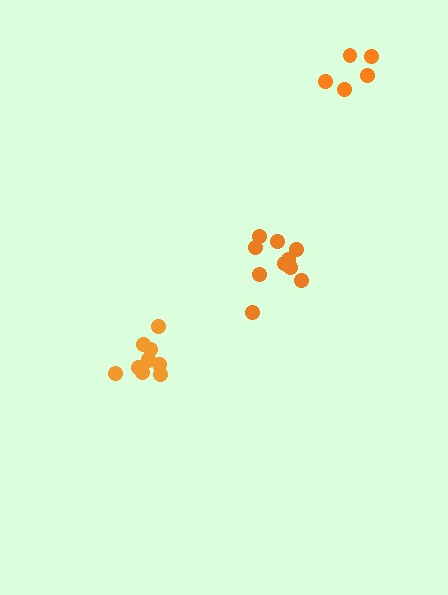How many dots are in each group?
Group 1: 10 dots, Group 2: 5 dots, Group 3: 10 dots (25 total).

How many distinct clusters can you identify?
There are 3 distinct clusters.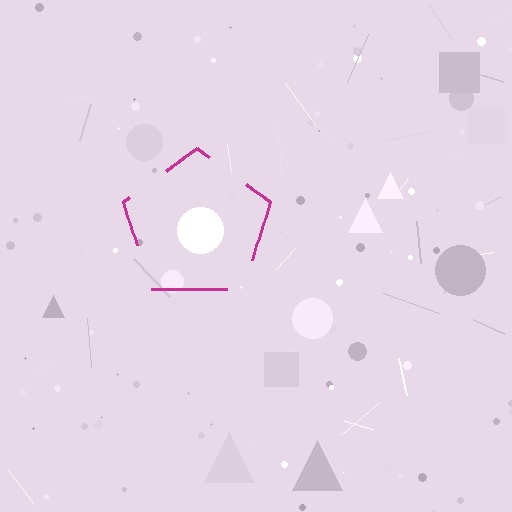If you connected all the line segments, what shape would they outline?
They would outline a pentagon.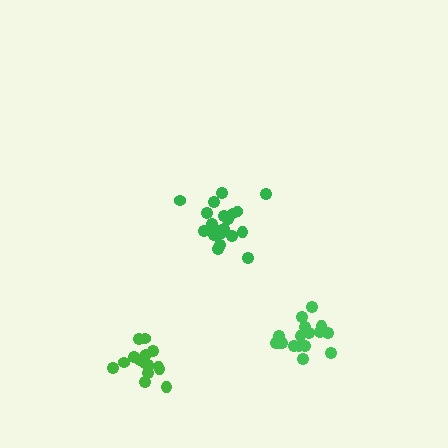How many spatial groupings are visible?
There are 3 spatial groupings.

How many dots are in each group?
Group 1: 17 dots, Group 2: 20 dots, Group 3: 16 dots (53 total).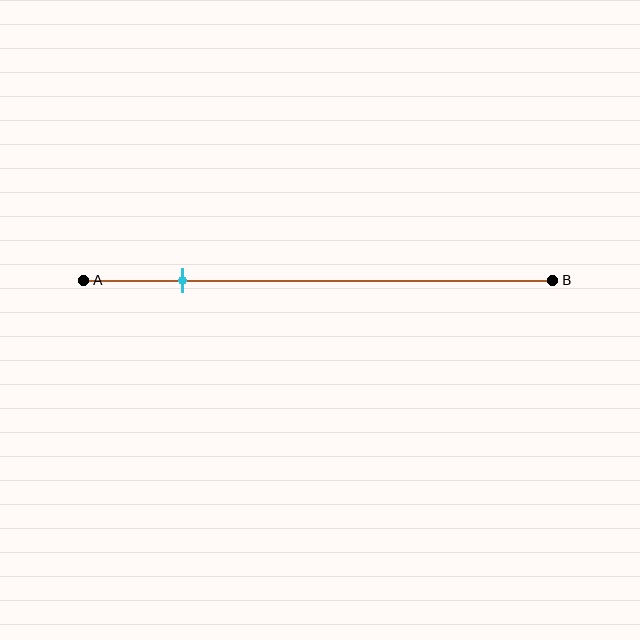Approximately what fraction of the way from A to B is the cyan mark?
The cyan mark is approximately 20% of the way from A to B.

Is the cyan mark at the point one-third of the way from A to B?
No, the mark is at about 20% from A, not at the 33% one-third point.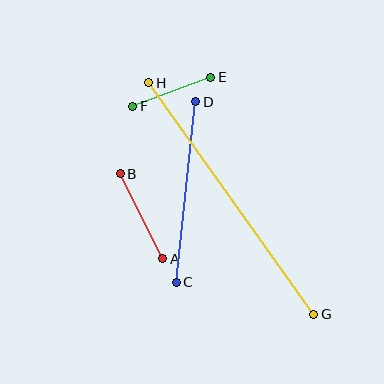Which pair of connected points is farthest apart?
Points G and H are farthest apart.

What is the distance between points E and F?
The distance is approximately 83 pixels.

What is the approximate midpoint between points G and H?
The midpoint is at approximately (231, 198) pixels.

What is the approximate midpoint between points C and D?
The midpoint is at approximately (186, 192) pixels.